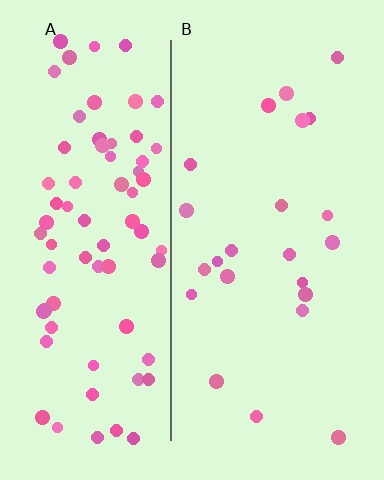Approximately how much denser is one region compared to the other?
Approximately 3.3× — region A over region B.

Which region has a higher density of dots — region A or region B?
A (the left).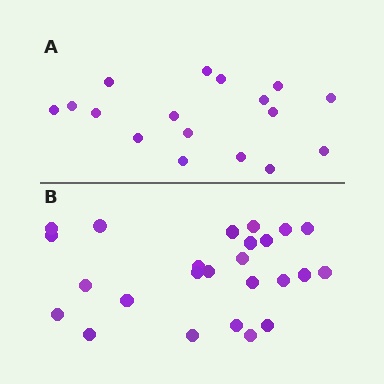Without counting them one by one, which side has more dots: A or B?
Region B (the bottom region) has more dots.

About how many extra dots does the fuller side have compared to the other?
Region B has roughly 8 or so more dots than region A.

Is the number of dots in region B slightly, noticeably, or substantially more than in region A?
Region B has substantially more. The ratio is roughly 1.5 to 1.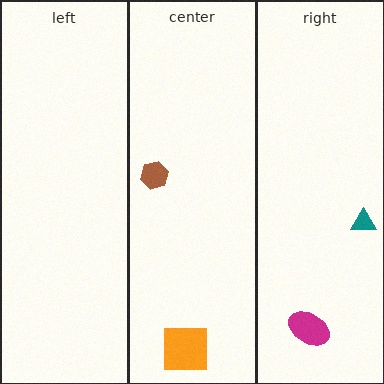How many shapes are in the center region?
2.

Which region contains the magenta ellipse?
The right region.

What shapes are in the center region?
The orange square, the brown hexagon.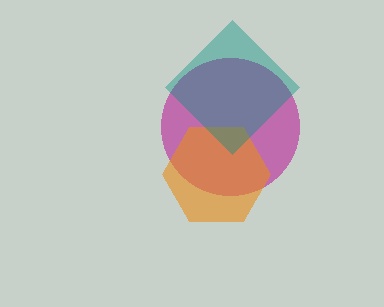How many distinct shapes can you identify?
There are 3 distinct shapes: a magenta circle, an orange hexagon, a teal diamond.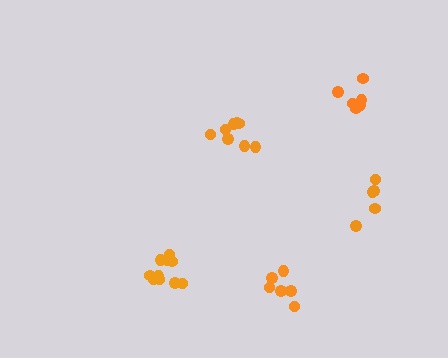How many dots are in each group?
Group 1: 8 dots, Group 2: 5 dots, Group 3: 6 dots, Group 4: 6 dots, Group 5: 11 dots (36 total).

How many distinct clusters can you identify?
There are 5 distinct clusters.